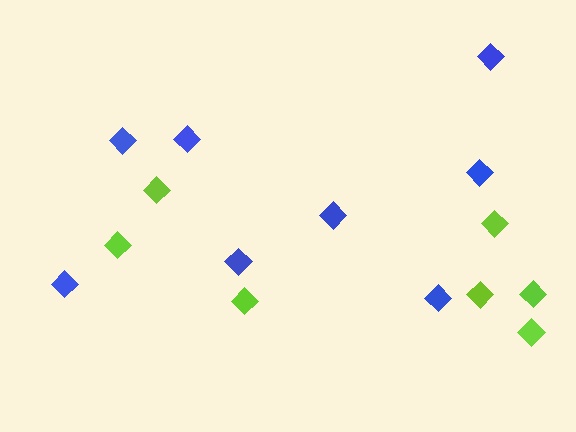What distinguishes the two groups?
There are 2 groups: one group of lime diamonds (7) and one group of blue diamonds (8).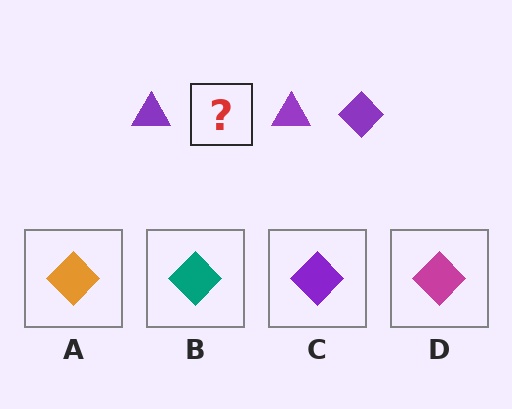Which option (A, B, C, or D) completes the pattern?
C.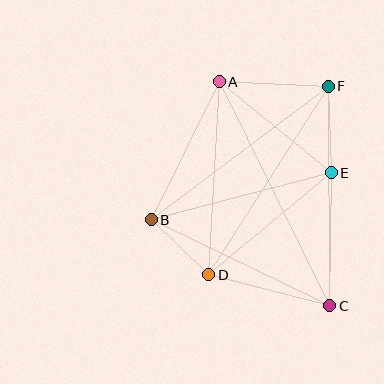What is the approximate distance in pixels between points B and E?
The distance between B and E is approximately 186 pixels.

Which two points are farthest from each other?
Points A and C are farthest from each other.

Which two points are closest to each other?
Points B and D are closest to each other.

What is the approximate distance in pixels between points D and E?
The distance between D and E is approximately 160 pixels.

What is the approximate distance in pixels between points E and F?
The distance between E and F is approximately 86 pixels.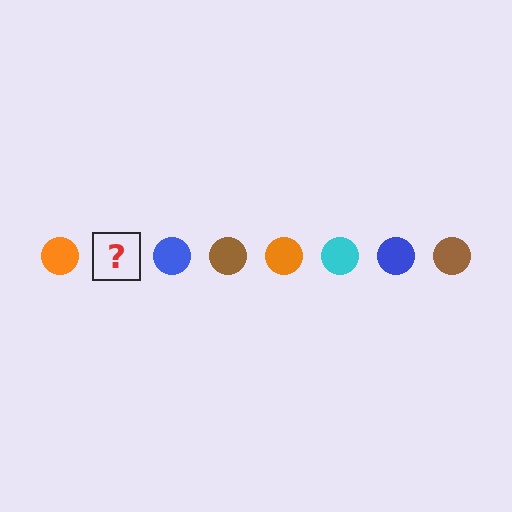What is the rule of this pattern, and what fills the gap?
The rule is that the pattern cycles through orange, cyan, blue, brown circles. The gap should be filled with a cyan circle.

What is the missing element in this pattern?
The missing element is a cyan circle.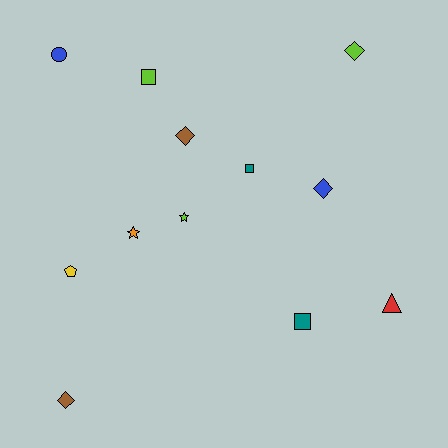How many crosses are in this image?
There are no crosses.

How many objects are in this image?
There are 12 objects.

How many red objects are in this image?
There is 1 red object.